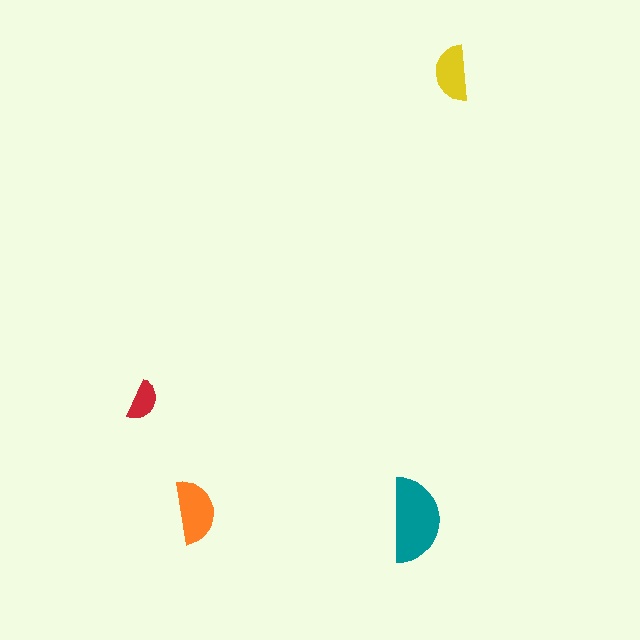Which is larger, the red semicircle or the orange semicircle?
The orange one.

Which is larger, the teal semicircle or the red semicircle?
The teal one.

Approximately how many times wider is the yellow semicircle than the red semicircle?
About 1.5 times wider.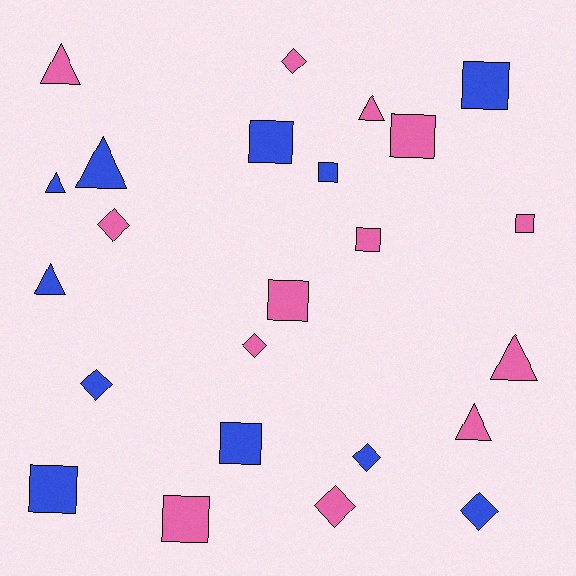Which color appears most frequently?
Pink, with 13 objects.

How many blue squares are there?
There are 5 blue squares.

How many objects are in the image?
There are 24 objects.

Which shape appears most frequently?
Square, with 10 objects.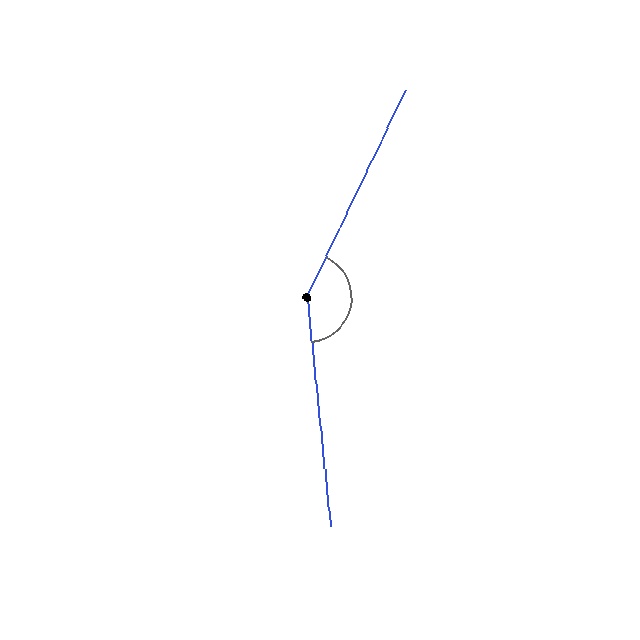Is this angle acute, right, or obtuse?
It is obtuse.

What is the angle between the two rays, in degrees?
Approximately 149 degrees.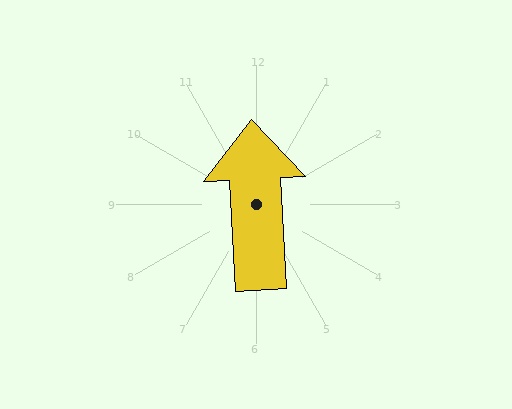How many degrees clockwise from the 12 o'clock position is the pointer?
Approximately 357 degrees.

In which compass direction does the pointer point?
North.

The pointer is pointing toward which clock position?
Roughly 12 o'clock.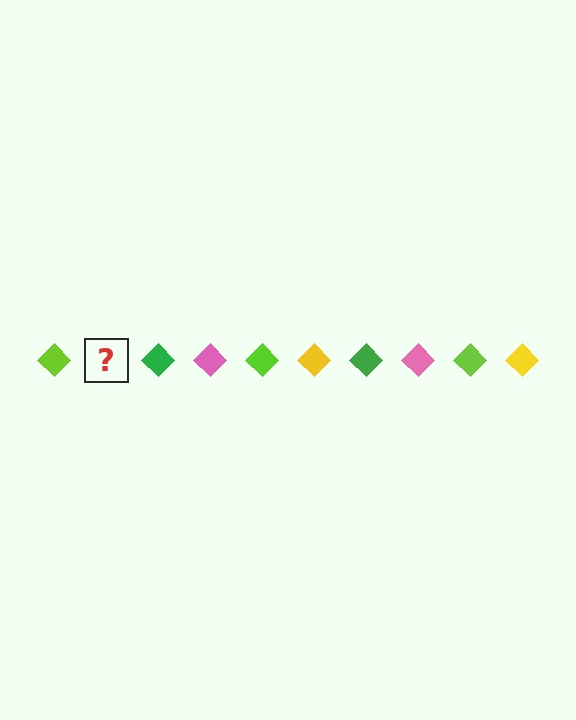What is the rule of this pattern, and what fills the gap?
The rule is that the pattern cycles through lime, yellow, green, pink diamonds. The gap should be filled with a yellow diamond.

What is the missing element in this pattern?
The missing element is a yellow diamond.